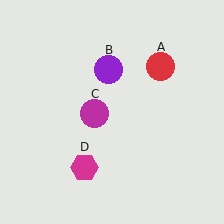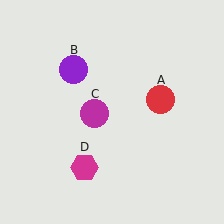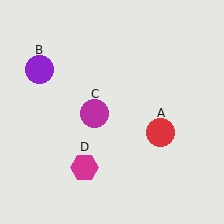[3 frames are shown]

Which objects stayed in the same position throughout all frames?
Magenta circle (object C) and magenta hexagon (object D) remained stationary.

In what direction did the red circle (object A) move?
The red circle (object A) moved down.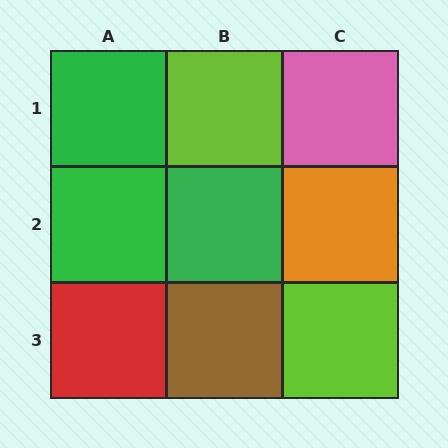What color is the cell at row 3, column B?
Brown.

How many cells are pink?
1 cell is pink.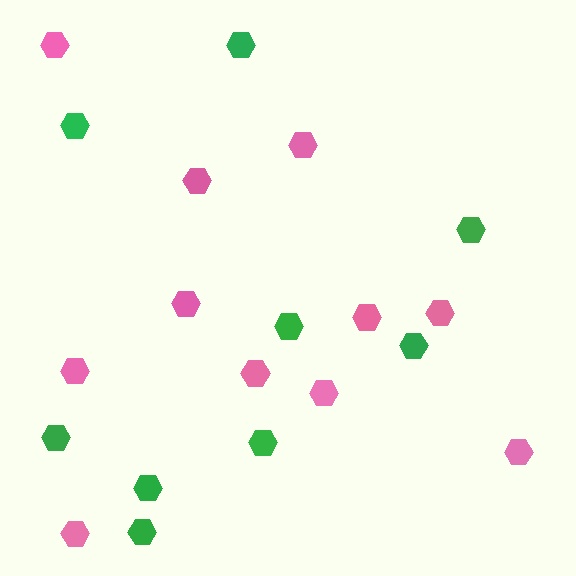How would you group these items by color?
There are 2 groups: one group of green hexagons (9) and one group of pink hexagons (11).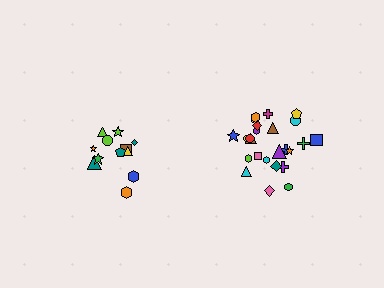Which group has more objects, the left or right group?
The right group.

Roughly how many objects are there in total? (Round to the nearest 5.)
Roughly 35 objects in total.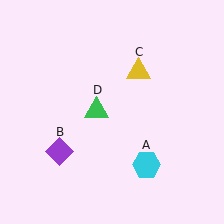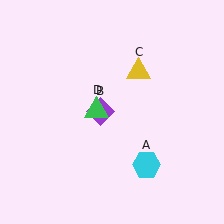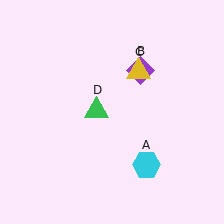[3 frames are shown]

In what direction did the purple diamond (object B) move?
The purple diamond (object B) moved up and to the right.